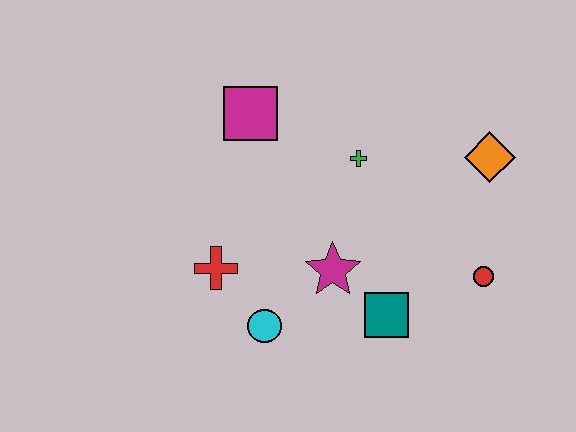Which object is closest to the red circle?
The teal square is closest to the red circle.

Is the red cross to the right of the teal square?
No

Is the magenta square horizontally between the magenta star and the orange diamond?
No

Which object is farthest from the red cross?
The orange diamond is farthest from the red cross.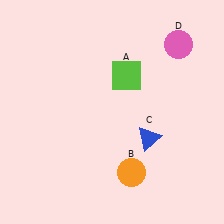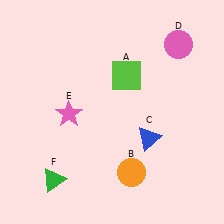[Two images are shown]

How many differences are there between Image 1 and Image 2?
There are 2 differences between the two images.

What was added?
A pink star (E), a green triangle (F) were added in Image 2.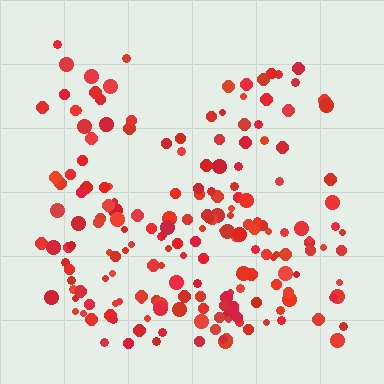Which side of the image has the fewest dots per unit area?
The top.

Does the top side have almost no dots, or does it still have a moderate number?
Still a moderate number, just noticeably fewer than the bottom.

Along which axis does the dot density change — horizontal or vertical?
Vertical.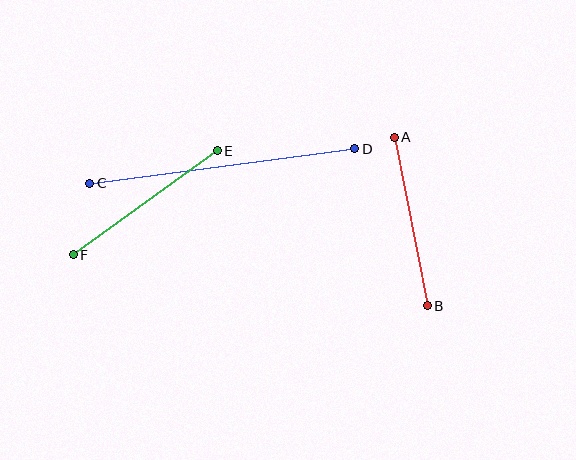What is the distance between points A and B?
The distance is approximately 172 pixels.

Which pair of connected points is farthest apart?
Points C and D are farthest apart.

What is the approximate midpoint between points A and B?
The midpoint is at approximately (411, 222) pixels.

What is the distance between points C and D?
The distance is approximately 267 pixels.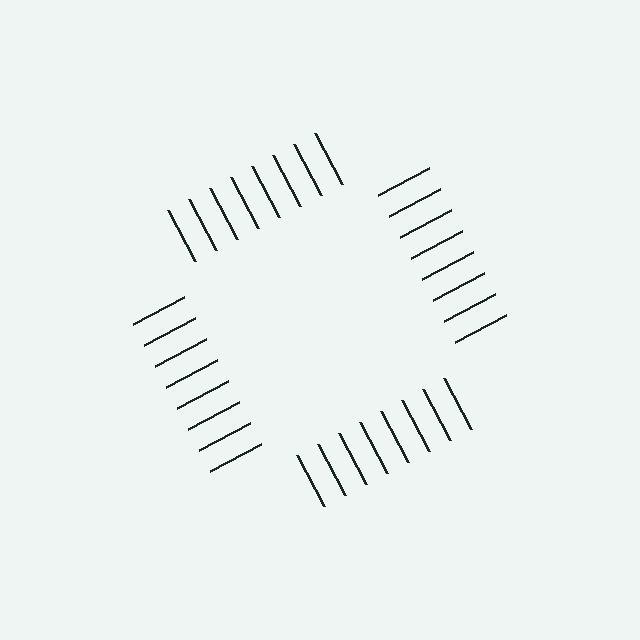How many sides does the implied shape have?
4 sides — the line-ends trace a square.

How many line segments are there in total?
32 — 8 along each of the 4 edges.